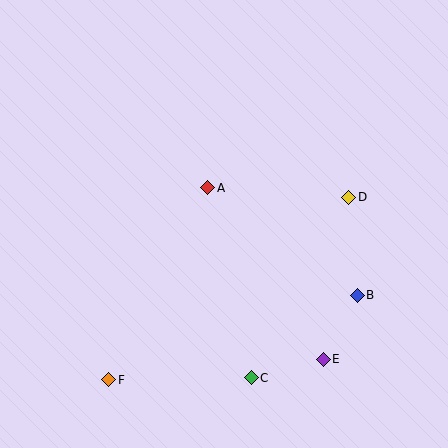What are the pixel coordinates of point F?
Point F is at (109, 380).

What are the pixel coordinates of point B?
Point B is at (357, 295).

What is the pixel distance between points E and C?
The distance between E and C is 74 pixels.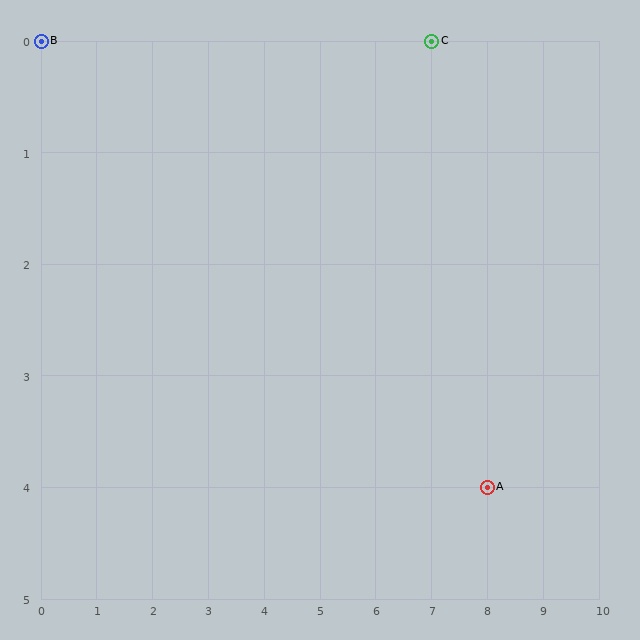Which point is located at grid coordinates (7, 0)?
Point C is at (7, 0).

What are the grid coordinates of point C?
Point C is at grid coordinates (7, 0).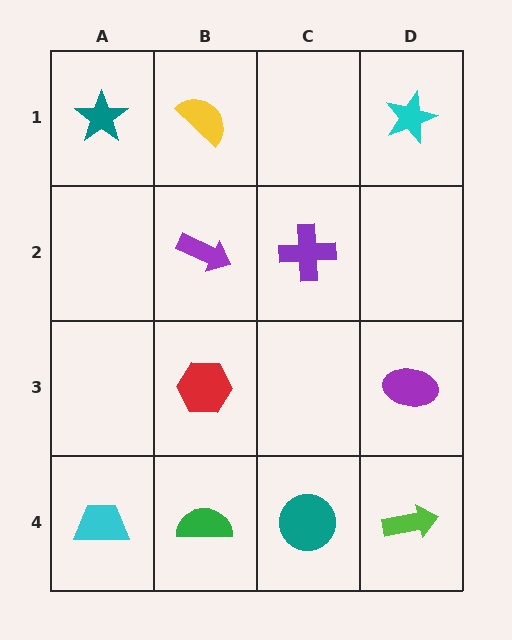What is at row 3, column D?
A purple ellipse.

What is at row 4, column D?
A lime arrow.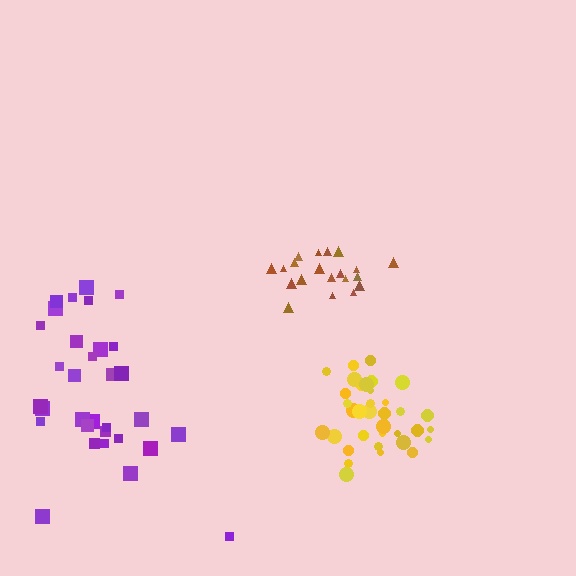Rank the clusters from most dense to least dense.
yellow, brown, purple.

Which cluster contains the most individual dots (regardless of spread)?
Yellow (35).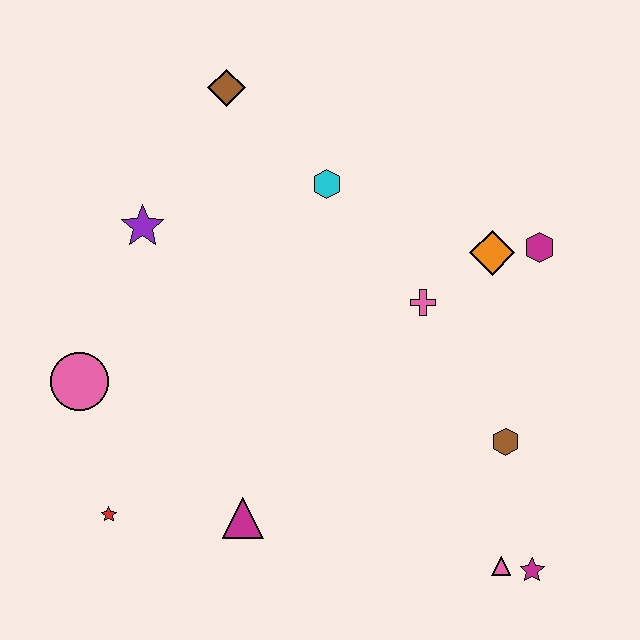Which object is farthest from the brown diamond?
The magenta star is farthest from the brown diamond.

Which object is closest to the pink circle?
The red star is closest to the pink circle.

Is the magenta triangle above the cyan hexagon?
No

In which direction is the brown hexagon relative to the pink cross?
The brown hexagon is below the pink cross.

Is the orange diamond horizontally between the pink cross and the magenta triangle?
No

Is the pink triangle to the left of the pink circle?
No